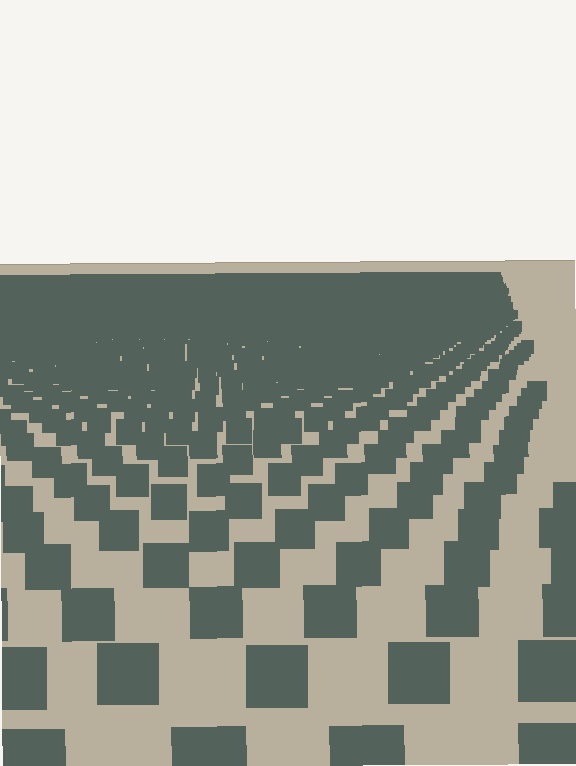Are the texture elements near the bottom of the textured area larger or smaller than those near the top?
Larger. Near the bottom, elements are closer to the viewer and appear at a bigger on-screen size.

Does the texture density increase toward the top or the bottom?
Density increases toward the top.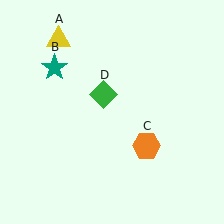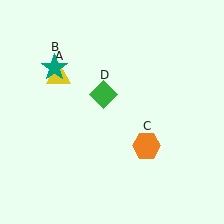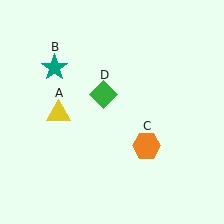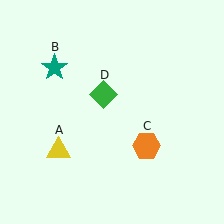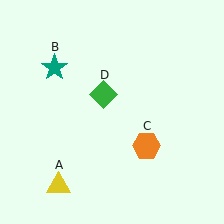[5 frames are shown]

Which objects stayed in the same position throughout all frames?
Teal star (object B) and orange hexagon (object C) and green diamond (object D) remained stationary.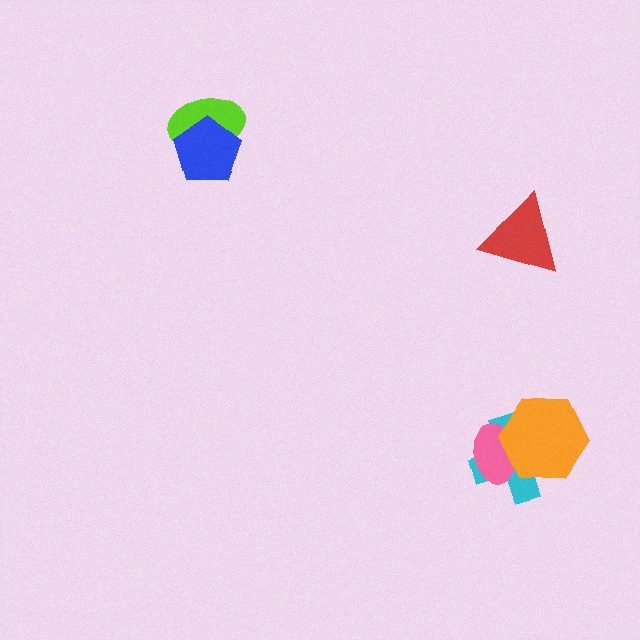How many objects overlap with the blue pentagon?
1 object overlaps with the blue pentagon.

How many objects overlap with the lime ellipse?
1 object overlaps with the lime ellipse.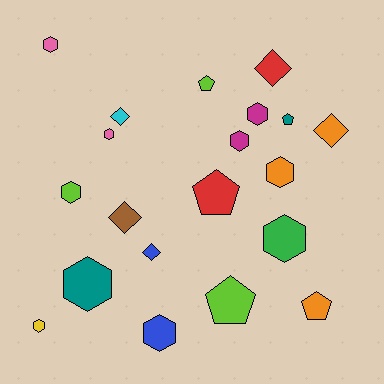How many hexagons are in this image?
There are 10 hexagons.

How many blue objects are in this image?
There are 2 blue objects.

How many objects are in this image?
There are 20 objects.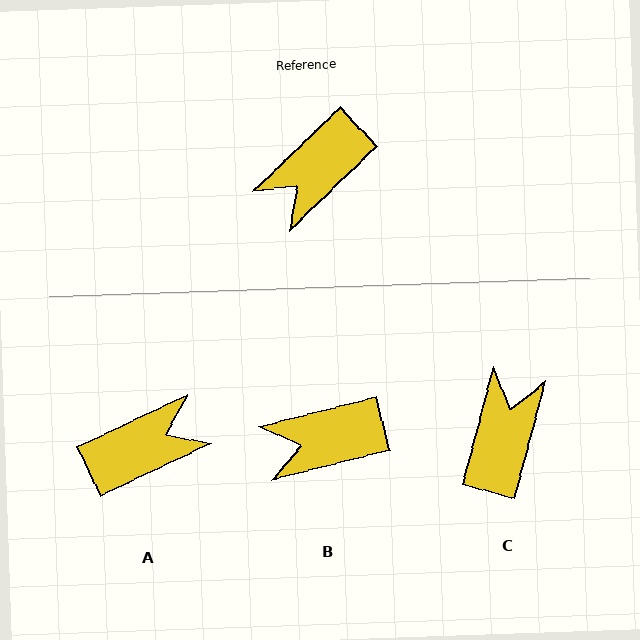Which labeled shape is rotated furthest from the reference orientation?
A, about 162 degrees away.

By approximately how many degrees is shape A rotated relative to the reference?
Approximately 162 degrees counter-clockwise.